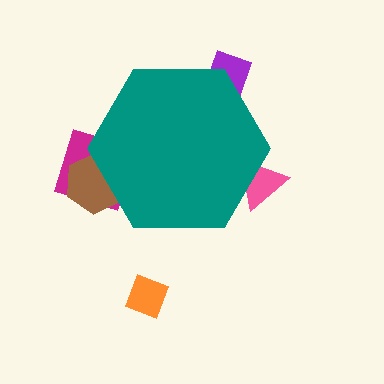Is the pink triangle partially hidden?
Yes, the pink triangle is partially hidden behind the teal hexagon.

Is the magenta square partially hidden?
Yes, the magenta square is partially hidden behind the teal hexagon.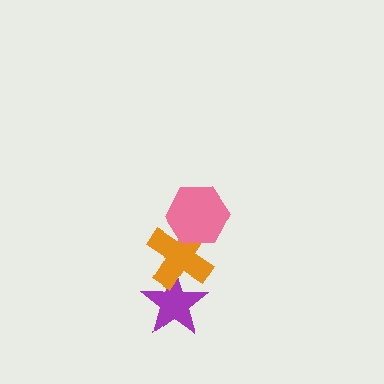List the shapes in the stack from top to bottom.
From top to bottom: the pink hexagon, the orange cross, the purple star.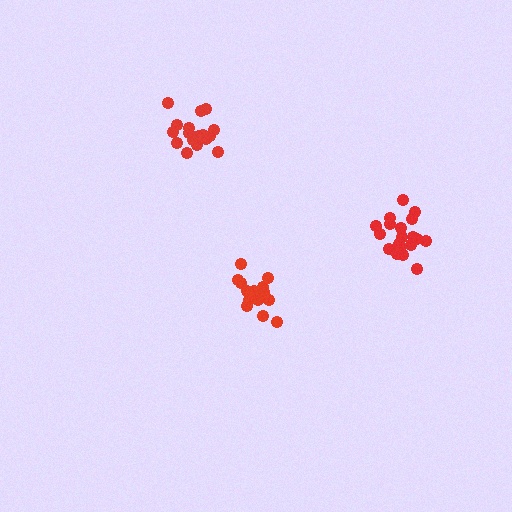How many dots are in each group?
Group 1: 17 dots, Group 2: 17 dots, Group 3: 19 dots (53 total).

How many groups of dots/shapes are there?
There are 3 groups.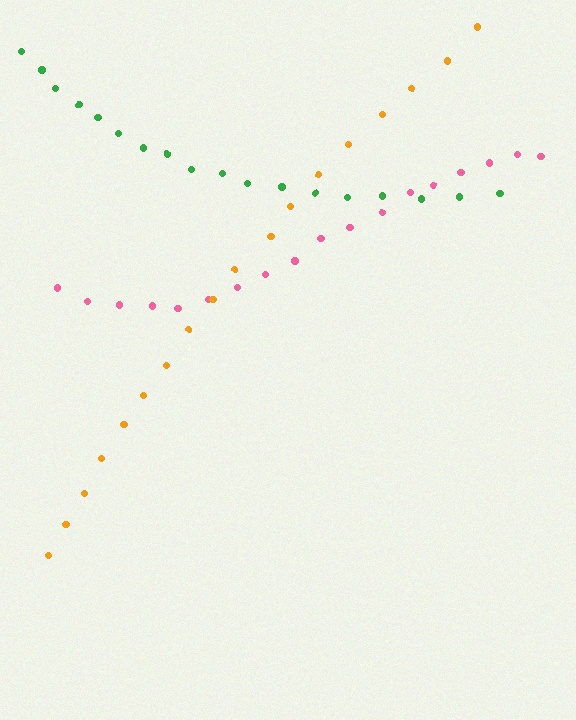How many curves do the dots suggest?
There are 3 distinct paths.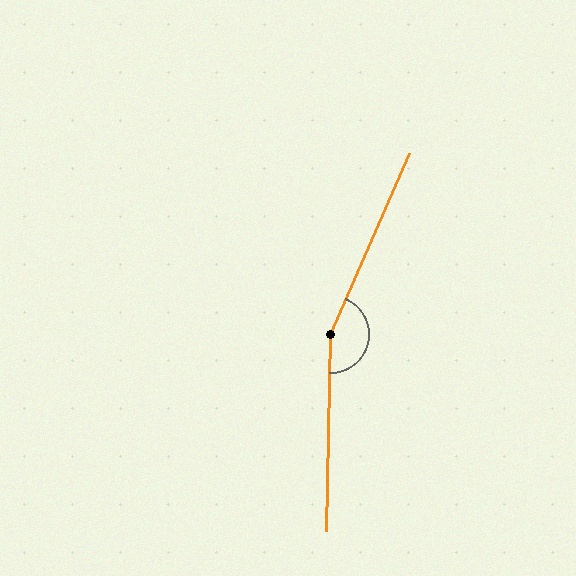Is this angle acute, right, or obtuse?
It is obtuse.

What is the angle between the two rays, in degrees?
Approximately 158 degrees.